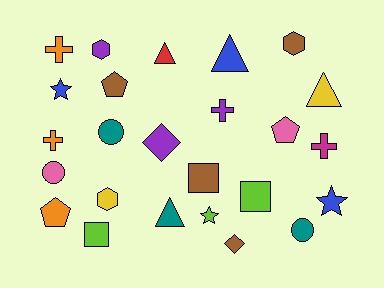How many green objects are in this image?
There are no green objects.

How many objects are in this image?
There are 25 objects.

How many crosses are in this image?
There are 4 crosses.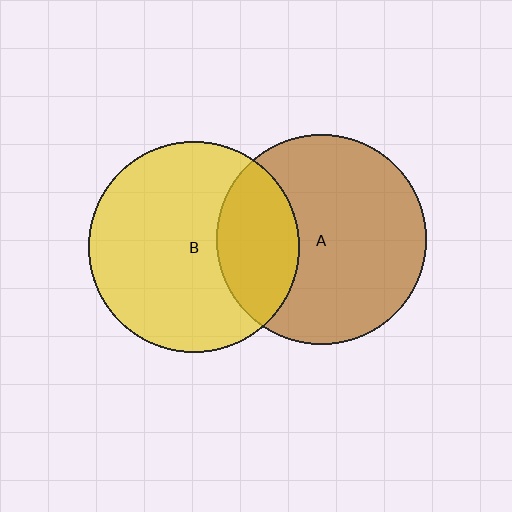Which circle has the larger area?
Circle B (yellow).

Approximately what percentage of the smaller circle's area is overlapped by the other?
Approximately 30%.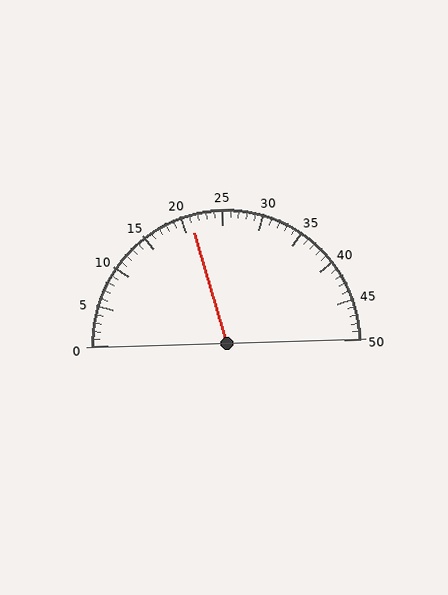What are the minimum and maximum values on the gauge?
The gauge ranges from 0 to 50.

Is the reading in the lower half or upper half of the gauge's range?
The reading is in the lower half of the range (0 to 50).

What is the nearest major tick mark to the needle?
The nearest major tick mark is 20.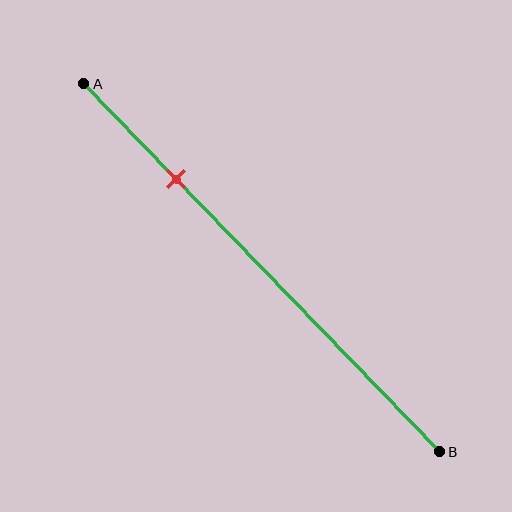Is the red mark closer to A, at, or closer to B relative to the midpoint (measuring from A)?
The red mark is closer to point A than the midpoint of segment AB.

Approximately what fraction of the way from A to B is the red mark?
The red mark is approximately 25% of the way from A to B.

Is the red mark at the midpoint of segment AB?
No, the mark is at about 25% from A, not at the 50% midpoint.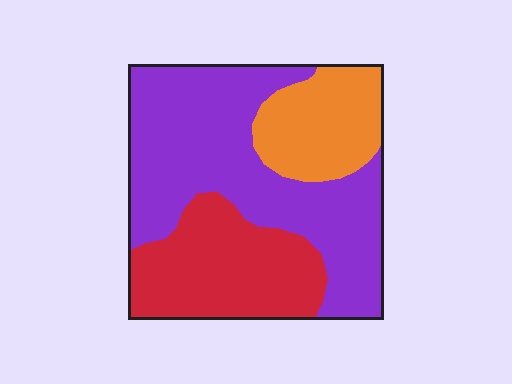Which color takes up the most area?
Purple, at roughly 50%.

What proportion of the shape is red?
Red covers roughly 30% of the shape.